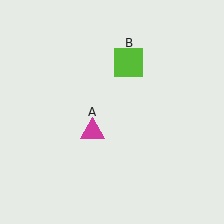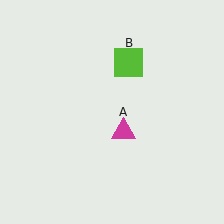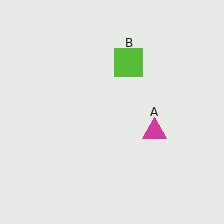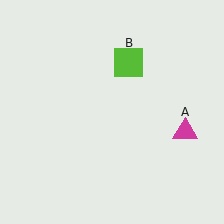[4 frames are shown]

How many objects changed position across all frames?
1 object changed position: magenta triangle (object A).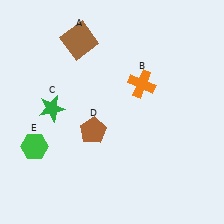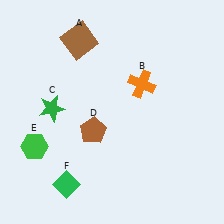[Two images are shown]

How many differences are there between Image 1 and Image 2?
There is 1 difference between the two images.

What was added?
A green diamond (F) was added in Image 2.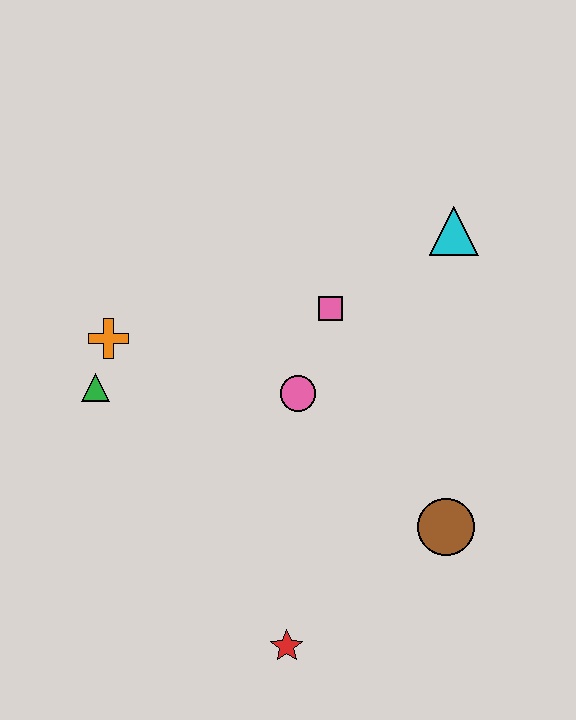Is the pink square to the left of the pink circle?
No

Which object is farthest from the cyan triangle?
The red star is farthest from the cyan triangle.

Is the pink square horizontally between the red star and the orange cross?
No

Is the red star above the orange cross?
No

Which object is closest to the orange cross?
The green triangle is closest to the orange cross.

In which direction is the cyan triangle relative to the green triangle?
The cyan triangle is to the right of the green triangle.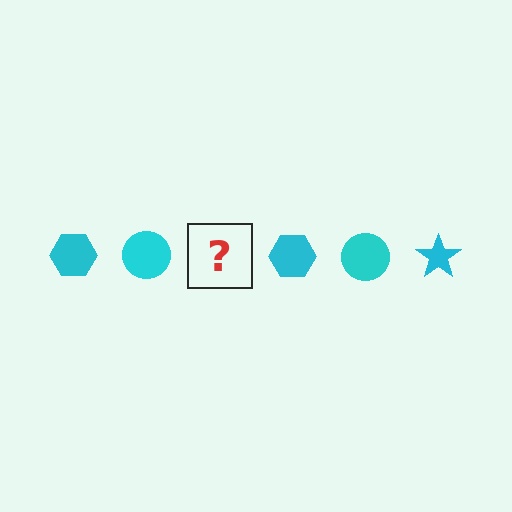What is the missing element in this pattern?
The missing element is a cyan star.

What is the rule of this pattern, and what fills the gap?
The rule is that the pattern cycles through hexagon, circle, star shapes in cyan. The gap should be filled with a cyan star.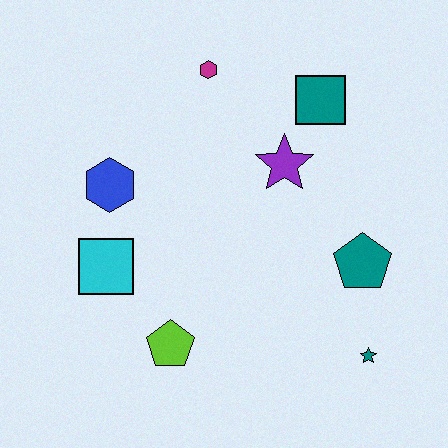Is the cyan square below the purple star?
Yes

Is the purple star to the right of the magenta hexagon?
Yes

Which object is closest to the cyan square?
The blue hexagon is closest to the cyan square.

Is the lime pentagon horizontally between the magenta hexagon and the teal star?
No